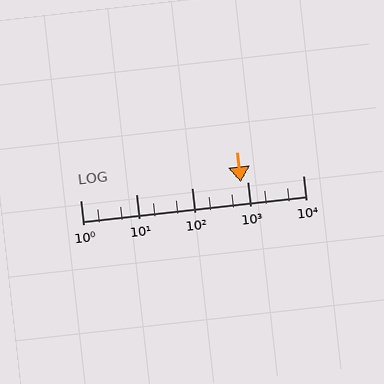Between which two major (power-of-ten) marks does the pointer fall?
The pointer is between 100 and 1000.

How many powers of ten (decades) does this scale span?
The scale spans 4 decades, from 1 to 10000.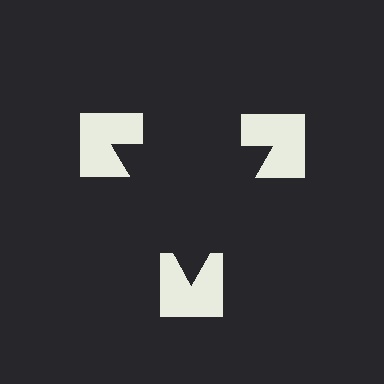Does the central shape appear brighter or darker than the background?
It typically appears slightly darker than the background, even though no actual brightness change is drawn.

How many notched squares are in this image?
There are 3 — one at each vertex of the illusory triangle.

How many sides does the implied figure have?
3 sides.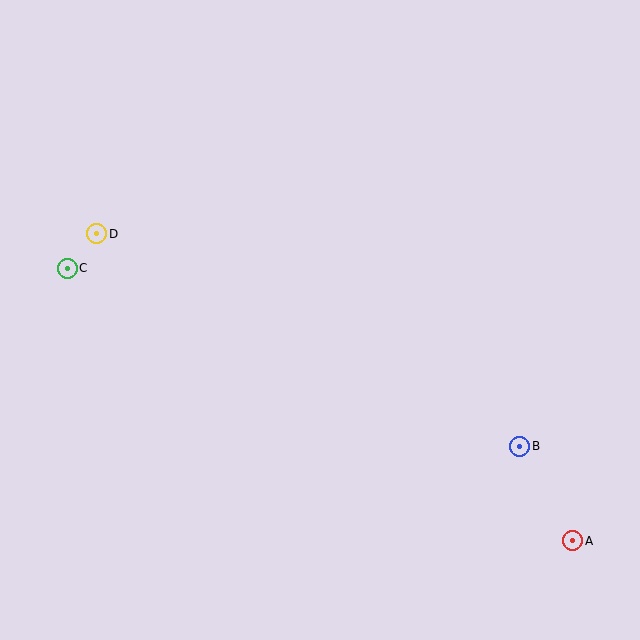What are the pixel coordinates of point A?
Point A is at (573, 541).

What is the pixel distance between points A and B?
The distance between A and B is 108 pixels.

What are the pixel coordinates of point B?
Point B is at (520, 446).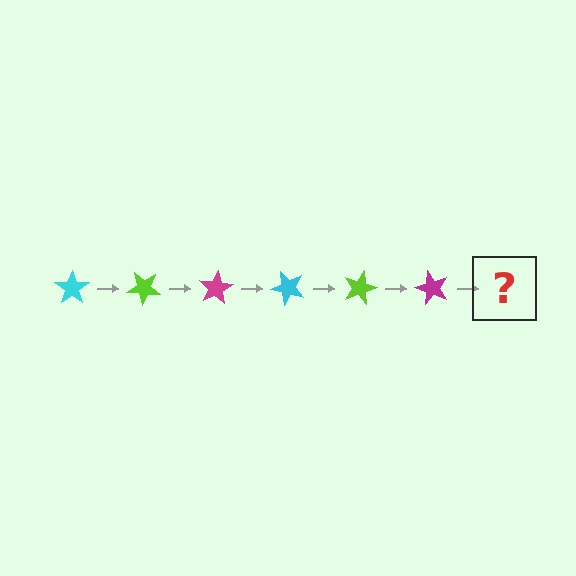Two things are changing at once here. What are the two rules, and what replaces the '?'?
The two rules are that it rotates 40 degrees each step and the color cycles through cyan, lime, and magenta. The '?' should be a cyan star, rotated 240 degrees from the start.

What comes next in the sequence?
The next element should be a cyan star, rotated 240 degrees from the start.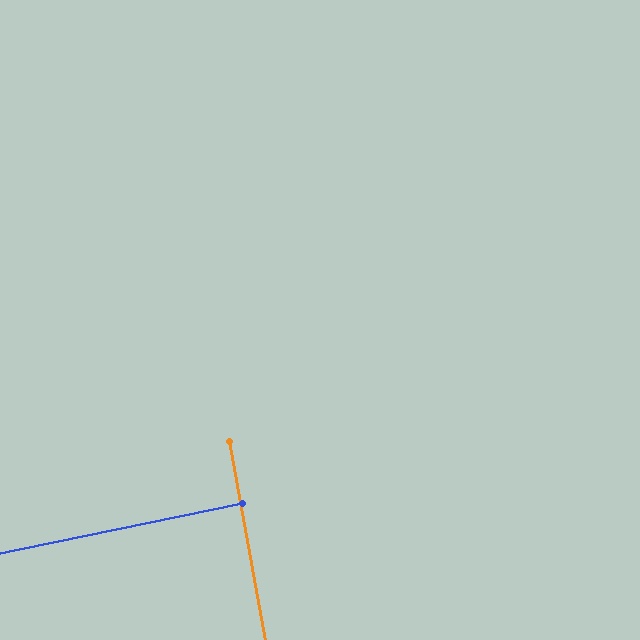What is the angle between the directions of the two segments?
Approximately 89 degrees.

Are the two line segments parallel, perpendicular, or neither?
Perpendicular — they meet at approximately 89°.